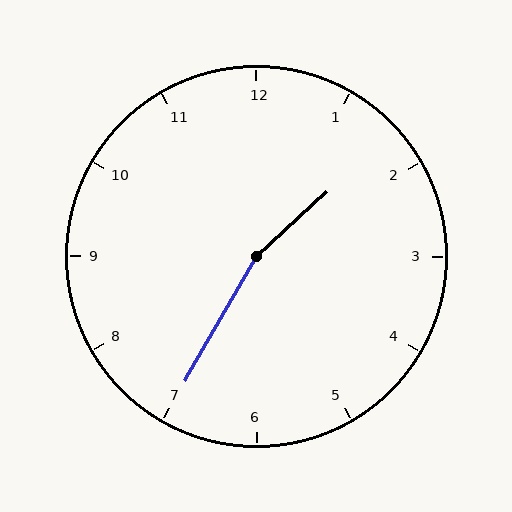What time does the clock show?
1:35.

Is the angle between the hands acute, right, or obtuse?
It is obtuse.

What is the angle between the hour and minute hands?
Approximately 162 degrees.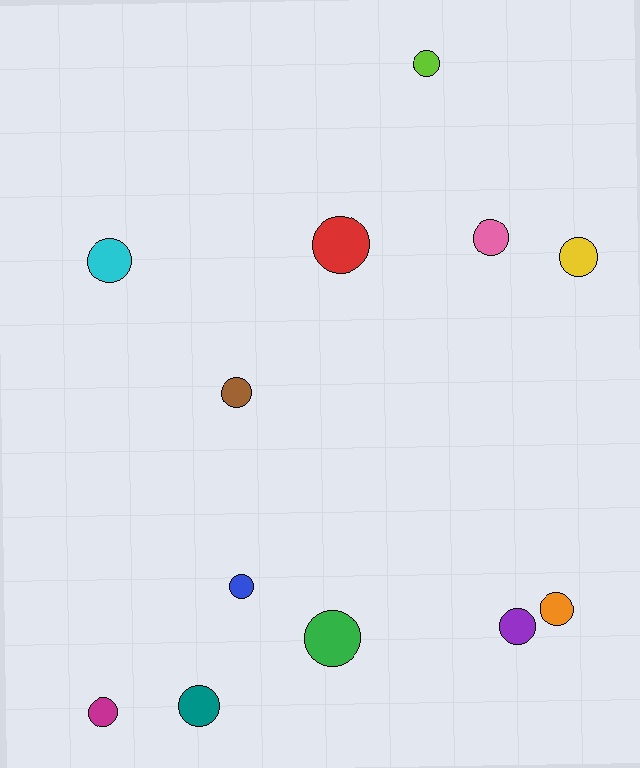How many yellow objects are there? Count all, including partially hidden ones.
There is 1 yellow object.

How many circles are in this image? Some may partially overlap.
There are 12 circles.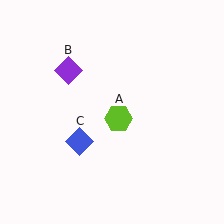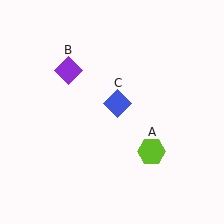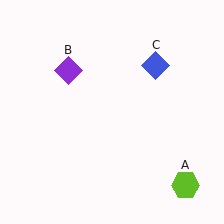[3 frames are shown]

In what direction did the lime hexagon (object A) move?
The lime hexagon (object A) moved down and to the right.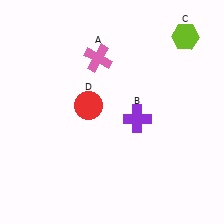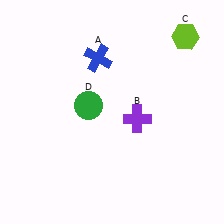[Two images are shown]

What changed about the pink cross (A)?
In Image 1, A is pink. In Image 2, it changed to blue.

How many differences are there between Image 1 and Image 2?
There are 2 differences between the two images.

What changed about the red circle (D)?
In Image 1, D is red. In Image 2, it changed to green.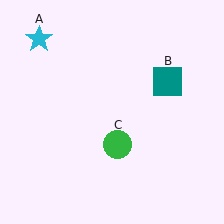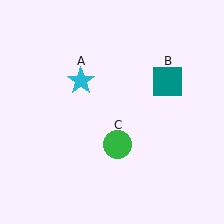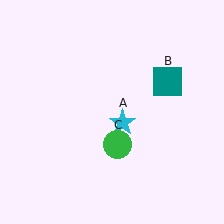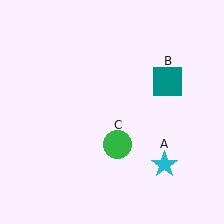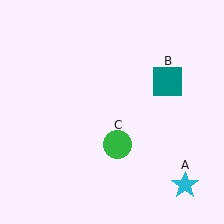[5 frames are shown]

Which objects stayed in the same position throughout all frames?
Teal square (object B) and green circle (object C) remained stationary.